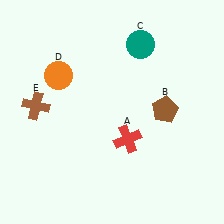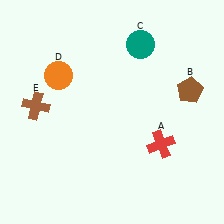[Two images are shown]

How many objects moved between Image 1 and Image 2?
2 objects moved between the two images.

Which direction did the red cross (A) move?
The red cross (A) moved right.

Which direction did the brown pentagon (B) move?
The brown pentagon (B) moved right.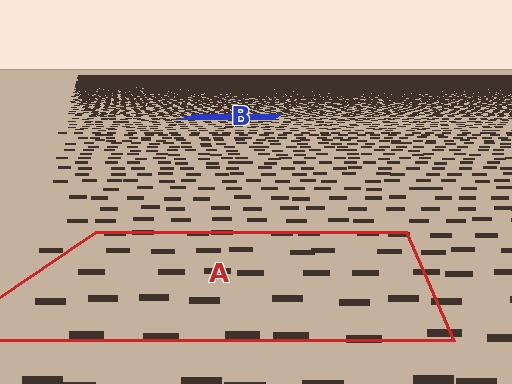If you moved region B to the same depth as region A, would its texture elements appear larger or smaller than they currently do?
They would appear larger. At a closer depth, the same texture elements are projected at a bigger on-screen size.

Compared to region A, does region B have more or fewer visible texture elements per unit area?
Region B has more texture elements per unit area — they are packed more densely because it is farther away.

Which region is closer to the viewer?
Region A is closer. The texture elements there are larger and more spread out.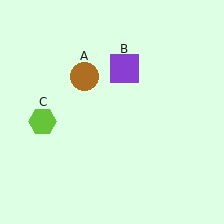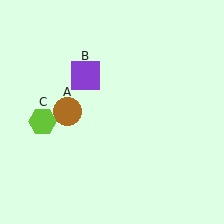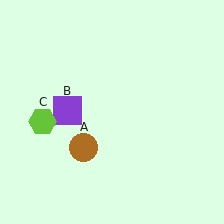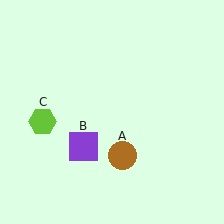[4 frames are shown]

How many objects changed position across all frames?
2 objects changed position: brown circle (object A), purple square (object B).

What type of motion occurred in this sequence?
The brown circle (object A), purple square (object B) rotated counterclockwise around the center of the scene.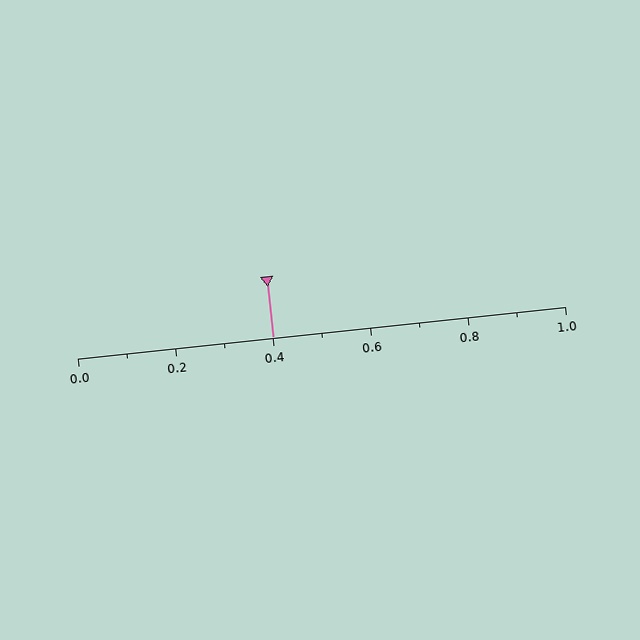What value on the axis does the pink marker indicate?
The marker indicates approximately 0.4.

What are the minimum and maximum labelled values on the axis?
The axis runs from 0.0 to 1.0.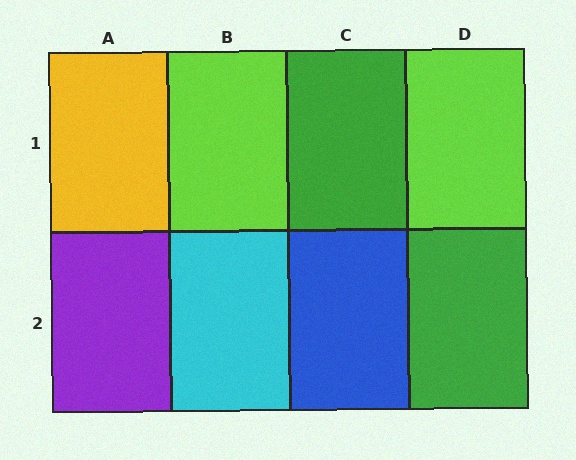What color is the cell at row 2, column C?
Blue.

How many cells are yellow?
1 cell is yellow.